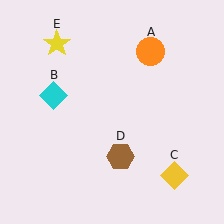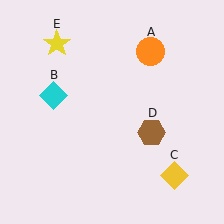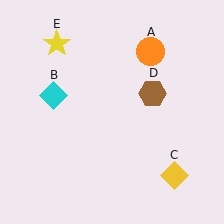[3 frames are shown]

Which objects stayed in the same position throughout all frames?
Orange circle (object A) and cyan diamond (object B) and yellow diamond (object C) and yellow star (object E) remained stationary.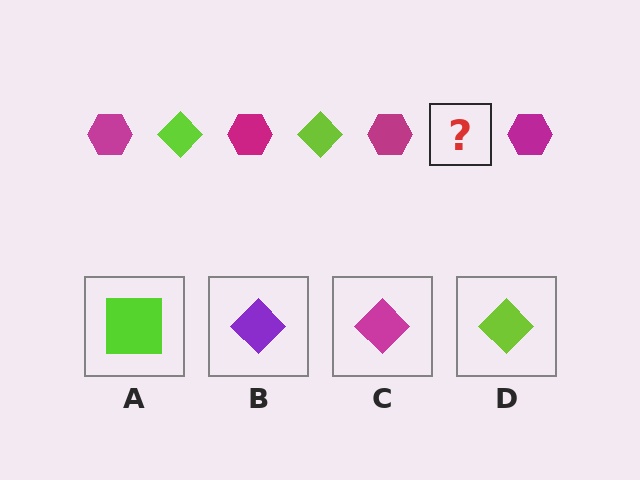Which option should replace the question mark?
Option D.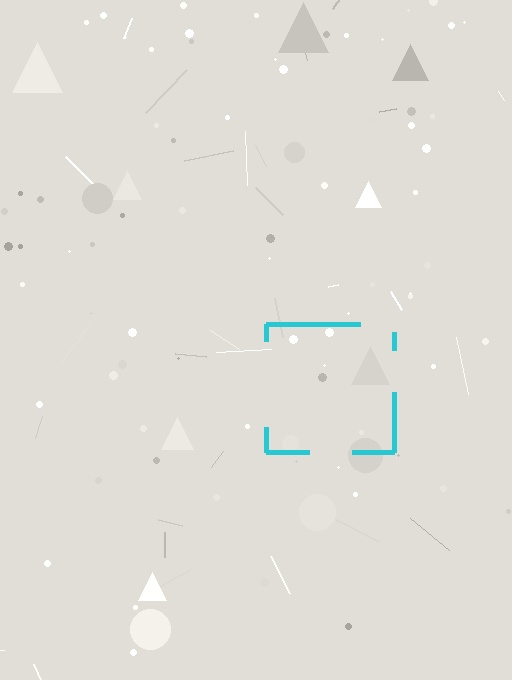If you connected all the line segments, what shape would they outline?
They would outline a square.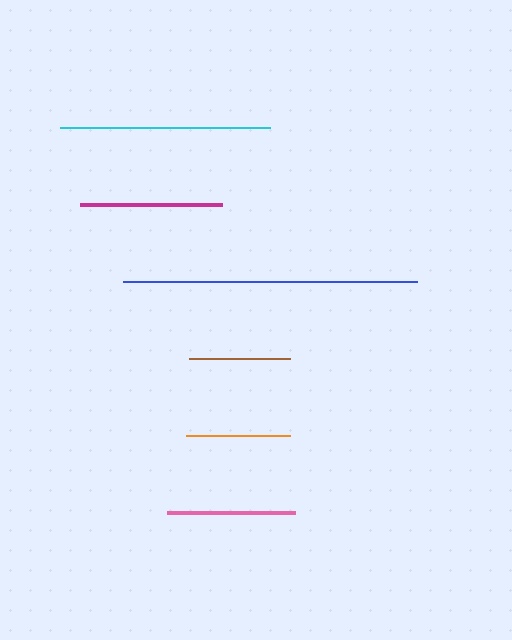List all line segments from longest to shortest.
From longest to shortest: blue, cyan, magenta, pink, orange, brown.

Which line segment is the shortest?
The brown line is the shortest at approximately 101 pixels.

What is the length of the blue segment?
The blue segment is approximately 294 pixels long.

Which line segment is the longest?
The blue line is the longest at approximately 294 pixels.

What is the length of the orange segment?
The orange segment is approximately 104 pixels long.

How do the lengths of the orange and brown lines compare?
The orange and brown lines are approximately the same length.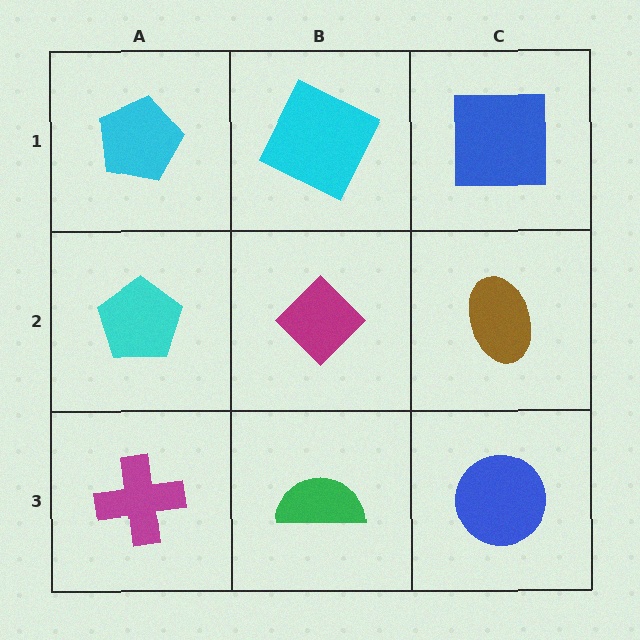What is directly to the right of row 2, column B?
A brown ellipse.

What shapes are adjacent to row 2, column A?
A cyan pentagon (row 1, column A), a magenta cross (row 3, column A), a magenta diamond (row 2, column B).